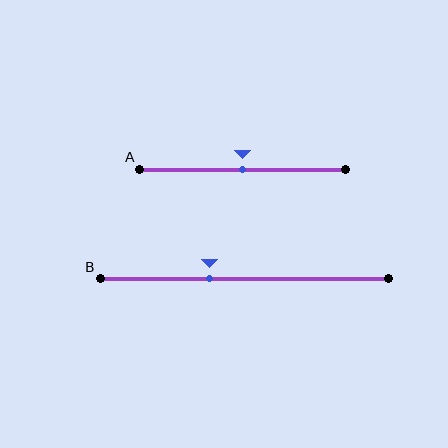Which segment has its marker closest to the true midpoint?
Segment A has its marker closest to the true midpoint.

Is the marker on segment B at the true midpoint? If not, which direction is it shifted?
No, the marker on segment B is shifted to the left by about 12% of the segment length.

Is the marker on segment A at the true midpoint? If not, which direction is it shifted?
Yes, the marker on segment A is at the true midpoint.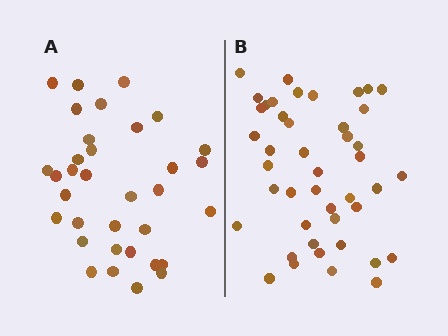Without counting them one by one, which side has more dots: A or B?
Region B (the right region) has more dots.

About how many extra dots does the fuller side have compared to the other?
Region B has roughly 10 or so more dots than region A.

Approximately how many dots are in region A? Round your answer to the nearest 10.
About 30 dots. (The exact count is 34, which rounds to 30.)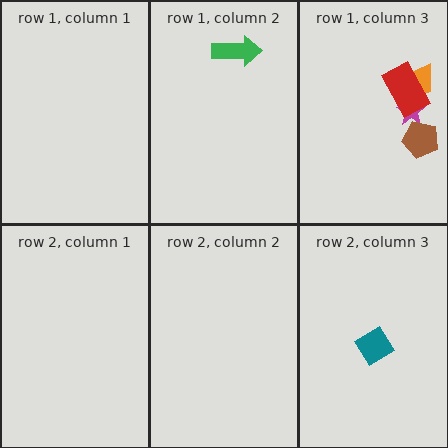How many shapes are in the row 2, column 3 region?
1.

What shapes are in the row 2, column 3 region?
The teal diamond.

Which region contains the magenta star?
The row 1, column 3 region.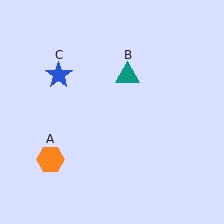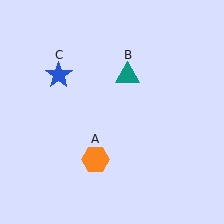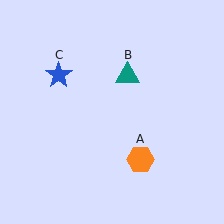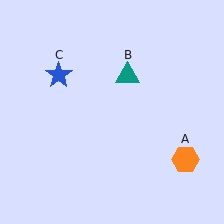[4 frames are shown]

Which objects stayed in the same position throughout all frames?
Teal triangle (object B) and blue star (object C) remained stationary.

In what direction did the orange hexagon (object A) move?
The orange hexagon (object A) moved right.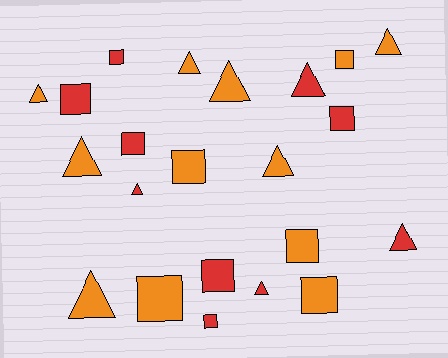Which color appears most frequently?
Orange, with 12 objects.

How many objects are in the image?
There are 22 objects.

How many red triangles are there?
There are 4 red triangles.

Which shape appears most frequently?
Square, with 11 objects.